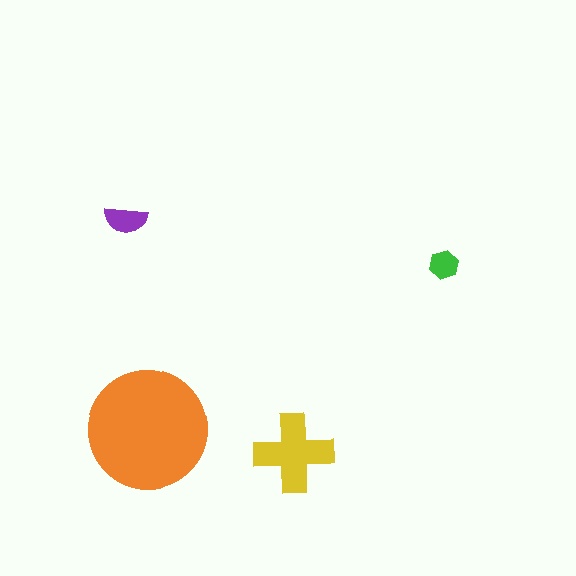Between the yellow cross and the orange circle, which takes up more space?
The orange circle.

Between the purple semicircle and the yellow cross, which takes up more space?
The yellow cross.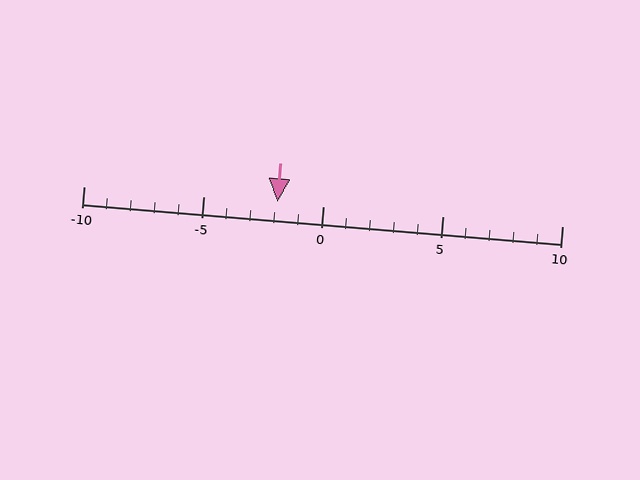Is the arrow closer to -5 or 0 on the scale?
The arrow is closer to 0.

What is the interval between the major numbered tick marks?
The major tick marks are spaced 5 units apart.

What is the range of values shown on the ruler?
The ruler shows values from -10 to 10.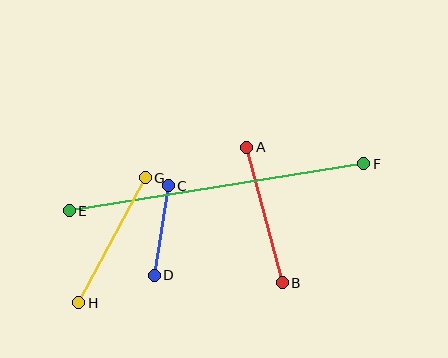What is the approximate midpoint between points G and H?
The midpoint is at approximately (112, 240) pixels.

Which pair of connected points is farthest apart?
Points E and F are farthest apart.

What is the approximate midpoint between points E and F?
The midpoint is at approximately (216, 187) pixels.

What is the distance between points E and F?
The distance is approximately 298 pixels.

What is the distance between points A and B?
The distance is approximately 140 pixels.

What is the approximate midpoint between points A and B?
The midpoint is at approximately (265, 215) pixels.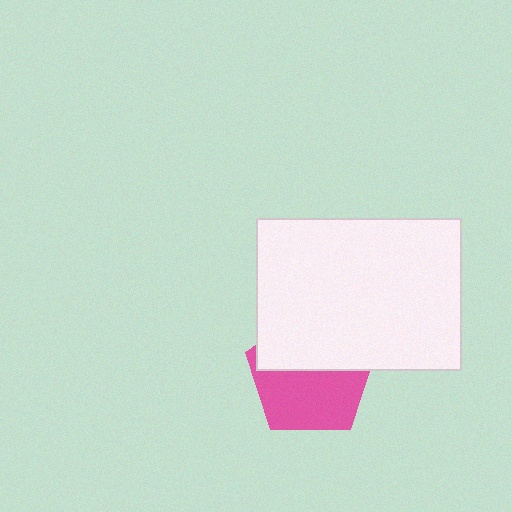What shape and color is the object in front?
The object in front is a white rectangle.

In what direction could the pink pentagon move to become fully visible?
The pink pentagon could move down. That would shift it out from behind the white rectangle entirely.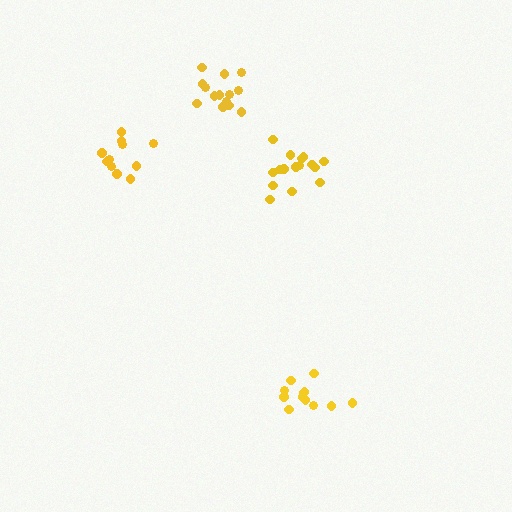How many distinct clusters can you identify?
There are 4 distinct clusters.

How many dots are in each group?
Group 1: 11 dots, Group 2: 16 dots, Group 3: 12 dots, Group 4: 14 dots (53 total).